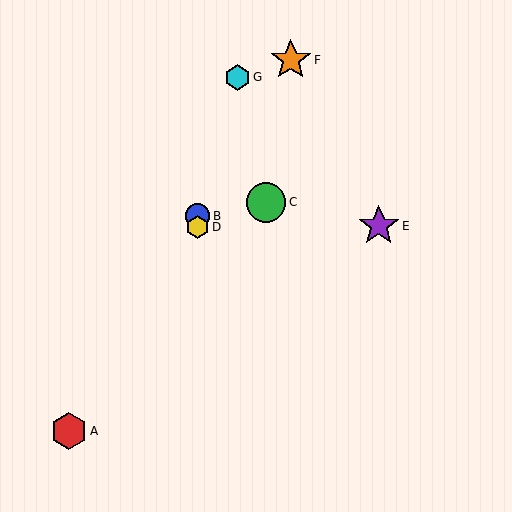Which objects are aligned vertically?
Objects B, D are aligned vertically.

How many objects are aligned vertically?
2 objects (B, D) are aligned vertically.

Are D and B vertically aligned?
Yes, both are at x≈198.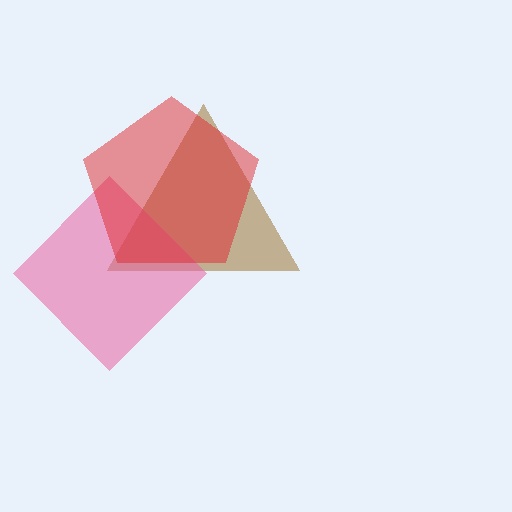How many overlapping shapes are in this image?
There are 3 overlapping shapes in the image.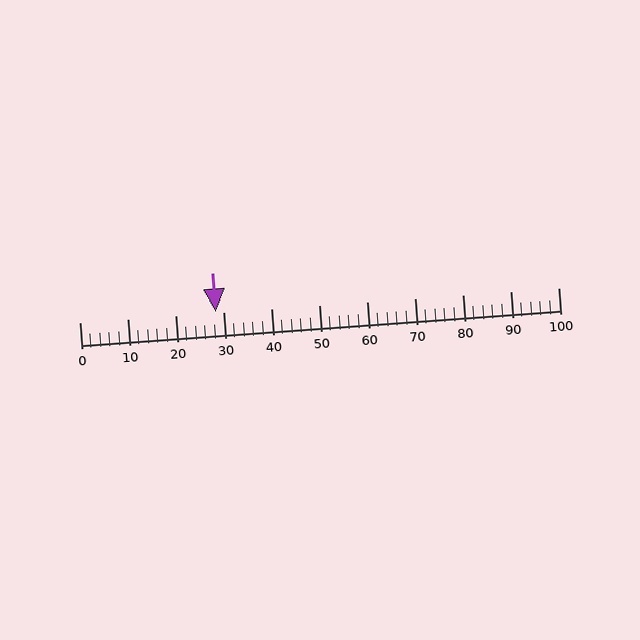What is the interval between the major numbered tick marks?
The major tick marks are spaced 10 units apart.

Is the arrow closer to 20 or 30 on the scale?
The arrow is closer to 30.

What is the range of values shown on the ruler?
The ruler shows values from 0 to 100.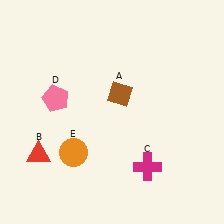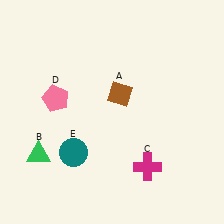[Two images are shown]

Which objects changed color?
B changed from red to green. E changed from orange to teal.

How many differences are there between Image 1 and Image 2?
There are 2 differences between the two images.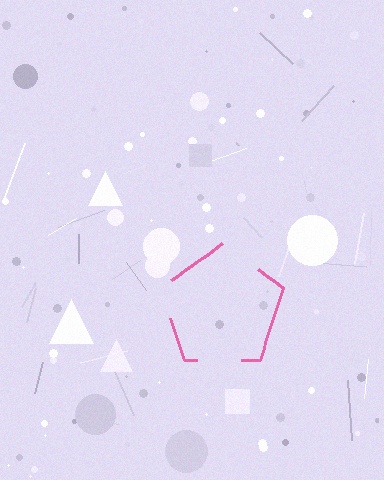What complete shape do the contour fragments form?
The contour fragments form a pentagon.